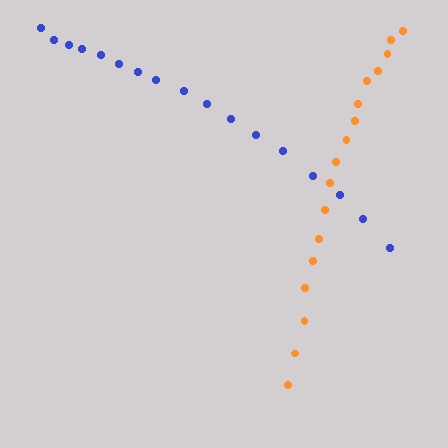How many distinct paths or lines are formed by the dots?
There are 2 distinct paths.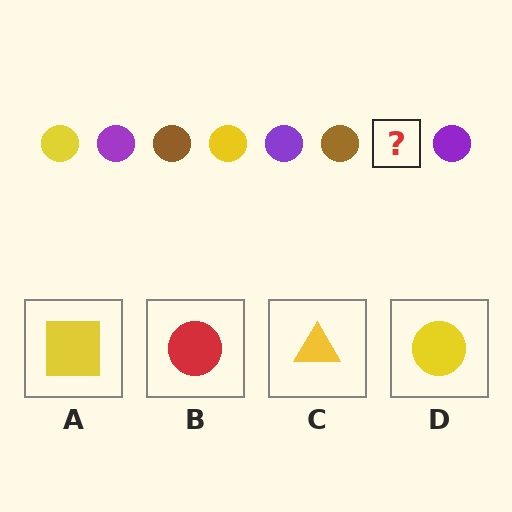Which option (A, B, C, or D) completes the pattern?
D.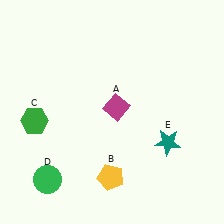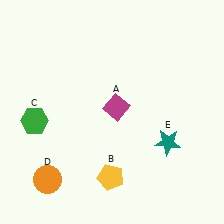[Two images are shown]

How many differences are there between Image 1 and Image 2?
There is 1 difference between the two images.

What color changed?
The circle (D) changed from green in Image 1 to orange in Image 2.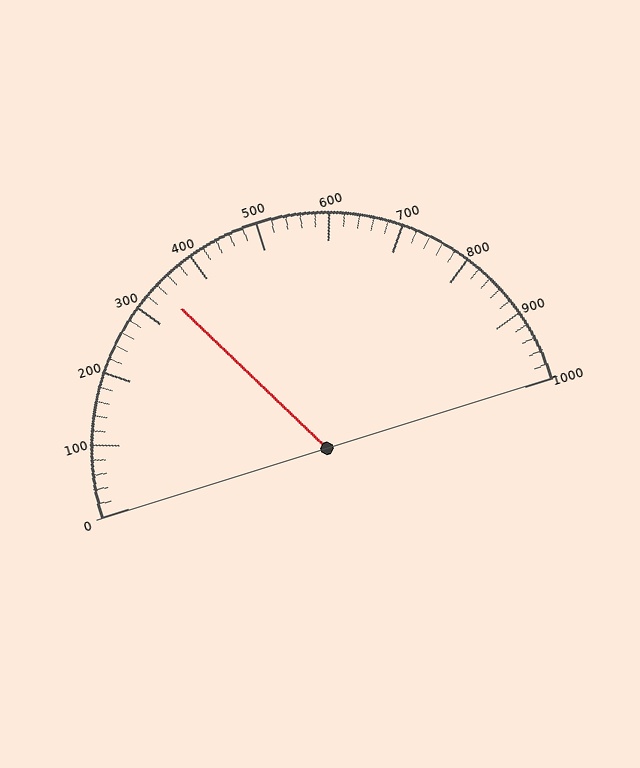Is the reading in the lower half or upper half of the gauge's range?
The reading is in the lower half of the range (0 to 1000).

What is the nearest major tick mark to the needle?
The nearest major tick mark is 300.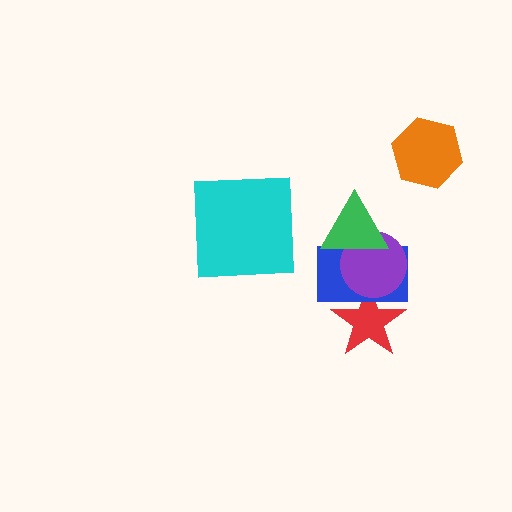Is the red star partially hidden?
Yes, it is partially covered by another shape.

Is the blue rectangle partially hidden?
Yes, it is partially covered by another shape.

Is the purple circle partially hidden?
Yes, it is partially covered by another shape.